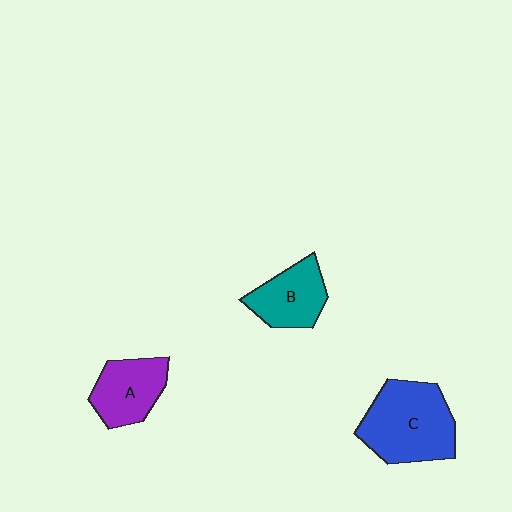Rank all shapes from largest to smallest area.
From largest to smallest: C (blue), A (purple), B (teal).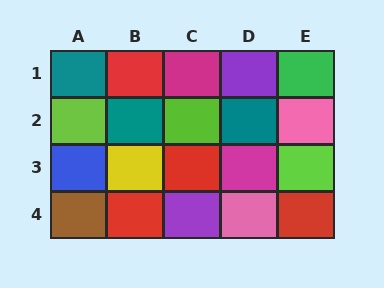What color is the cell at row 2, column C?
Lime.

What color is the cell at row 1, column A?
Teal.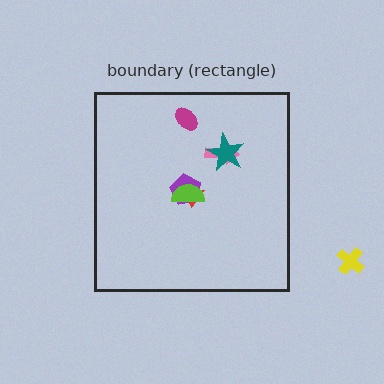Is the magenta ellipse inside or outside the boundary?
Inside.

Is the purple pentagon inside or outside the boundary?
Inside.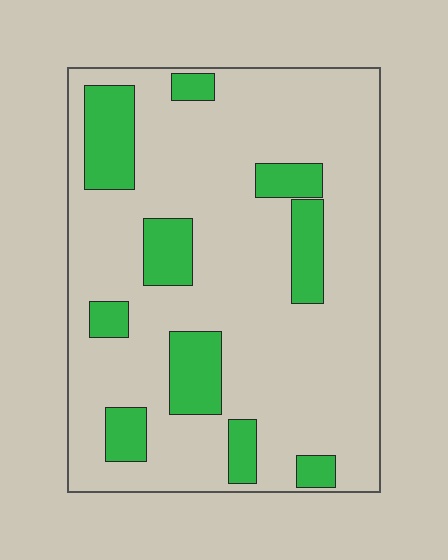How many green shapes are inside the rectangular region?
10.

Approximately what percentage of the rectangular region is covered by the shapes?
Approximately 20%.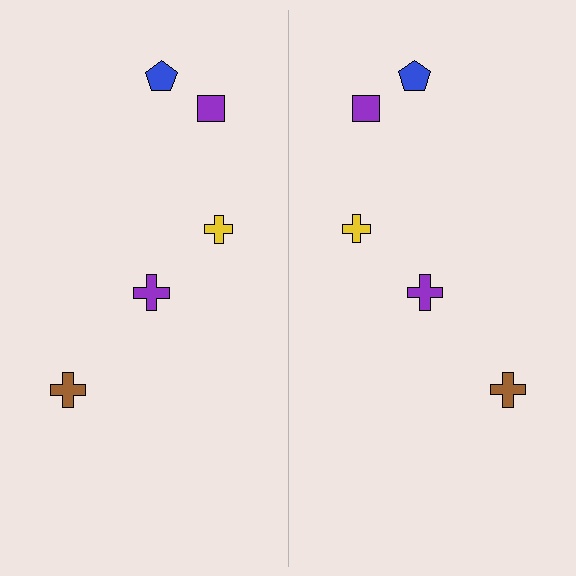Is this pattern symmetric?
Yes, this pattern has bilateral (reflection) symmetry.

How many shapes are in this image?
There are 10 shapes in this image.